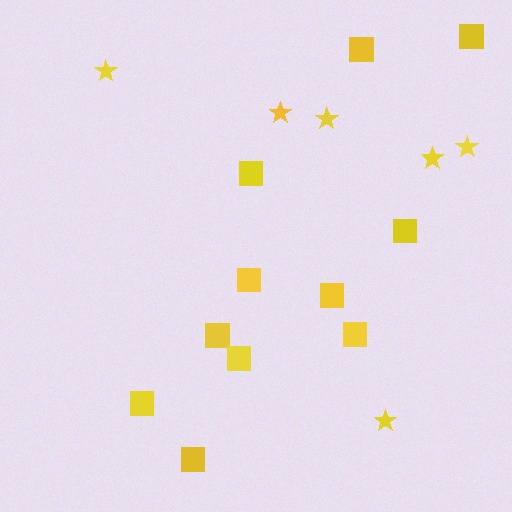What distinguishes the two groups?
There are 2 groups: one group of squares (11) and one group of stars (6).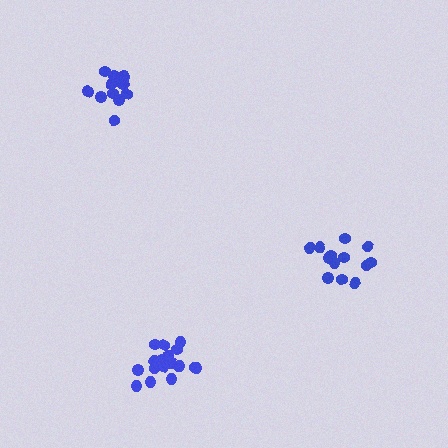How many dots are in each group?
Group 1: 14 dots, Group 2: 13 dots, Group 3: 19 dots (46 total).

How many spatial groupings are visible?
There are 3 spatial groupings.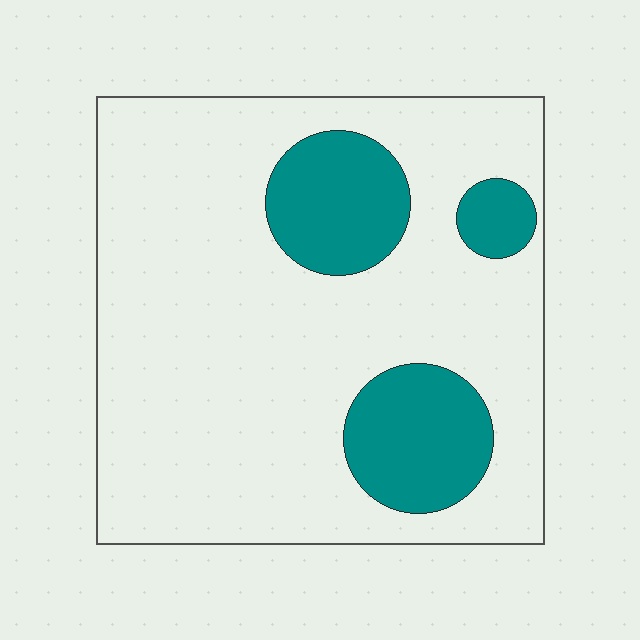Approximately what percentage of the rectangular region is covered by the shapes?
Approximately 20%.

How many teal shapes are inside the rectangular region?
3.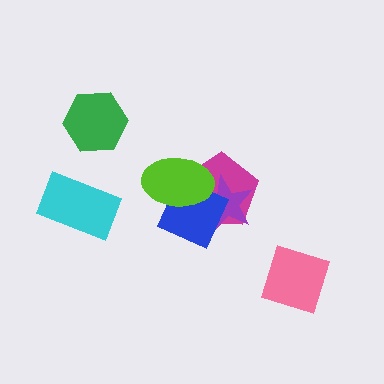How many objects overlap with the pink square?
0 objects overlap with the pink square.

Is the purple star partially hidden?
Yes, it is partially covered by another shape.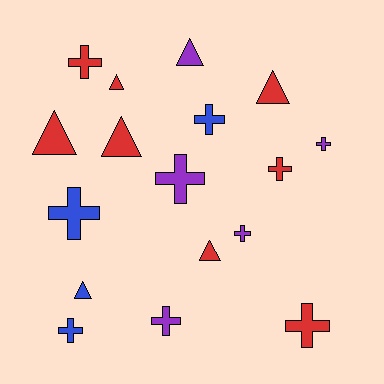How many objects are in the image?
There are 17 objects.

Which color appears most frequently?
Red, with 8 objects.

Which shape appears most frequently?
Cross, with 10 objects.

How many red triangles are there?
There are 5 red triangles.